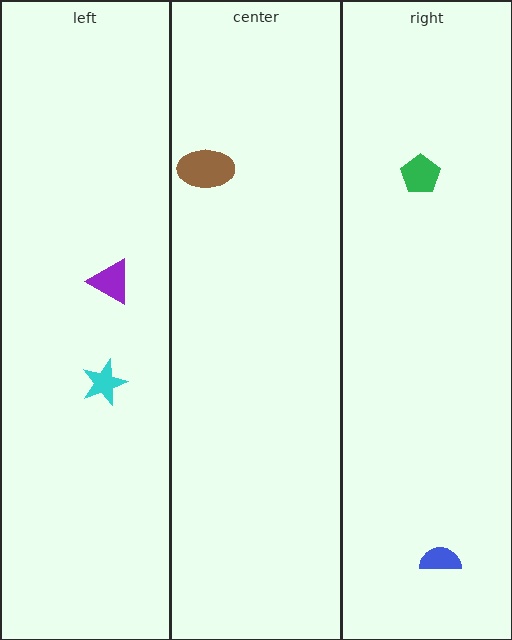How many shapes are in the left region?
2.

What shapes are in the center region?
The brown ellipse.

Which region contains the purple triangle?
The left region.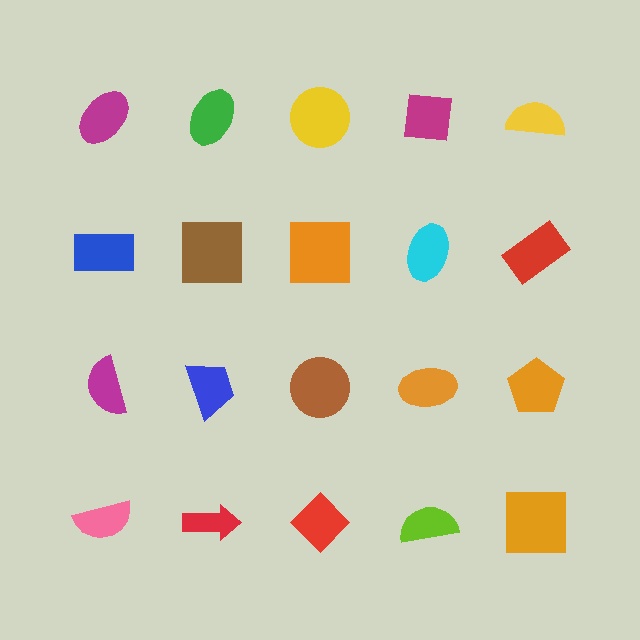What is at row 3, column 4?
An orange ellipse.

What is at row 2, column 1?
A blue rectangle.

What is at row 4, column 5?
An orange square.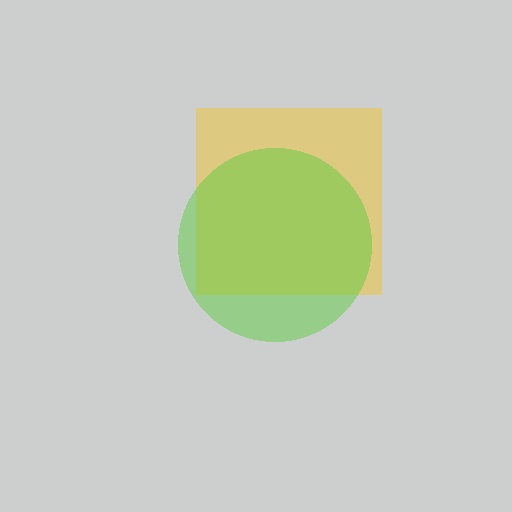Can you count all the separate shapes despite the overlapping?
Yes, there are 2 separate shapes.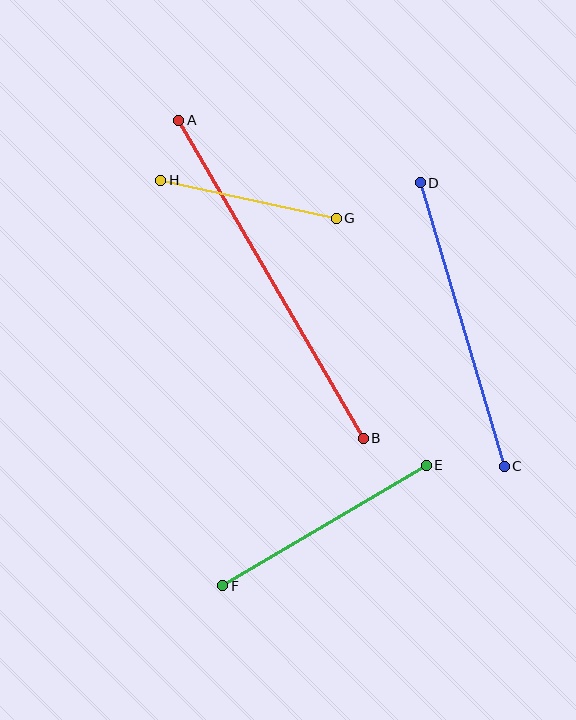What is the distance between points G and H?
The distance is approximately 180 pixels.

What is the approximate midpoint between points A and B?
The midpoint is at approximately (271, 279) pixels.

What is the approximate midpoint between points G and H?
The midpoint is at approximately (248, 199) pixels.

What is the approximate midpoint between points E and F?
The midpoint is at approximately (325, 525) pixels.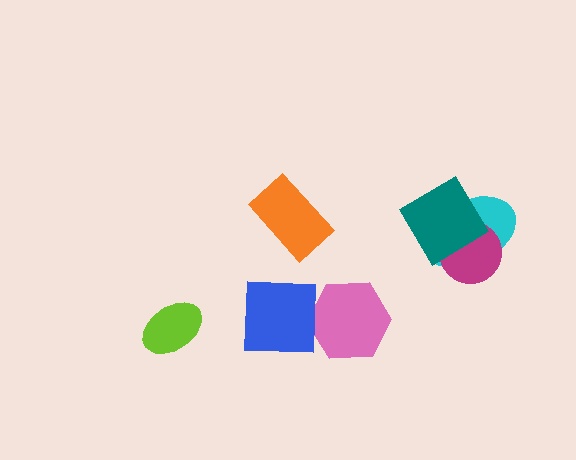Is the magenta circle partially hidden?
Yes, it is partially covered by another shape.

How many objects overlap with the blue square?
1 object overlaps with the blue square.